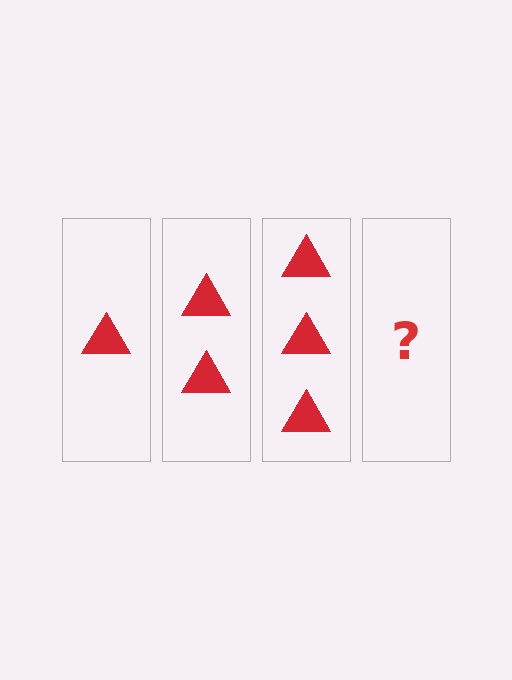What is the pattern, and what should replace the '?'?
The pattern is that each step adds one more triangle. The '?' should be 4 triangles.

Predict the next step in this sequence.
The next step is 4 triangles.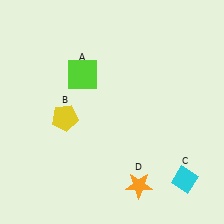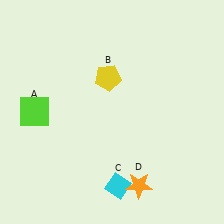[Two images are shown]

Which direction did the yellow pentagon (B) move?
The yellow pentagon (B) moved right.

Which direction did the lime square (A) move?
The lime square (A) moved left.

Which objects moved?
The objects that moved are: the lime square (A), the yellow pentagon (B), the cyan diamond (C).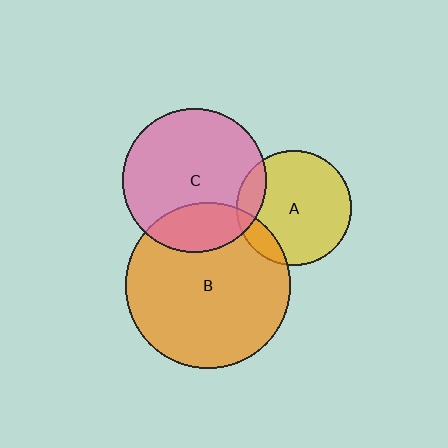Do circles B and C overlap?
Yes.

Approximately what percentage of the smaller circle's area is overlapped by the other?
Approximately 25%.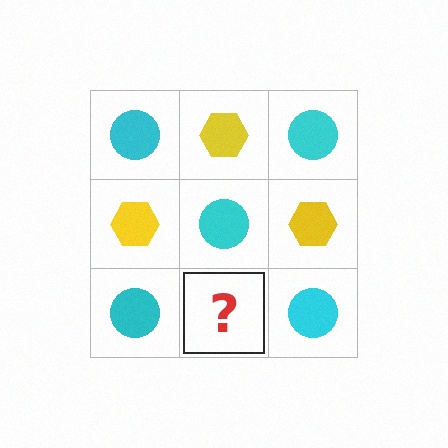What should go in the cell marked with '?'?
The missing cell should contain a yellow hexagon.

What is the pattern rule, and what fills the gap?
The rule is that it alternates cyan circle and yellow hexagon in a checkerboard pattern. The gap should be filled with a yellow hexagon.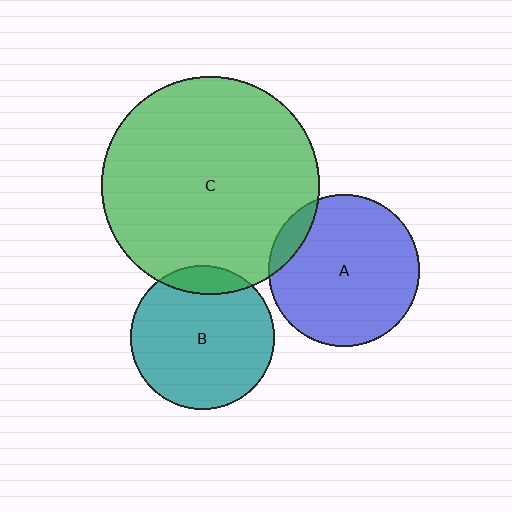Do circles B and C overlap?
Yes.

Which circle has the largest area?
Circle C (green).